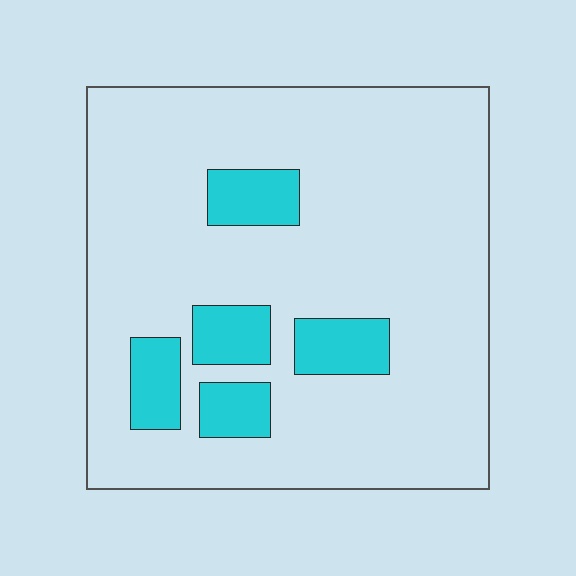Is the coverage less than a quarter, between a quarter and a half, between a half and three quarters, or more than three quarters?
Less than a quarter.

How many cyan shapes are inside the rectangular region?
5.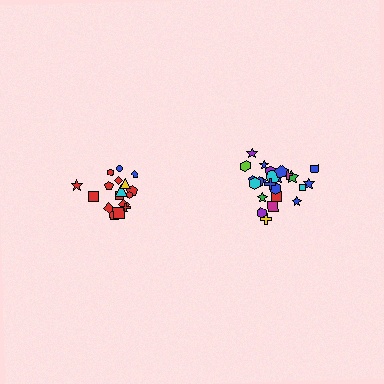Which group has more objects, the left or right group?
The right group.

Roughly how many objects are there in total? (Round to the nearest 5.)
Roughly 45 objects in total.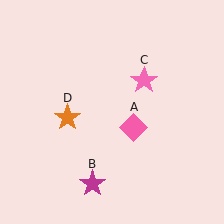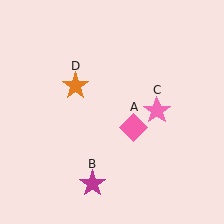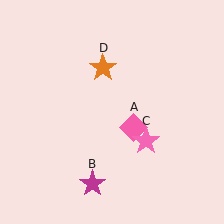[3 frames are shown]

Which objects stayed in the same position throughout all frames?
Pink diamond (object A) and magenta star (object B) remained stationary.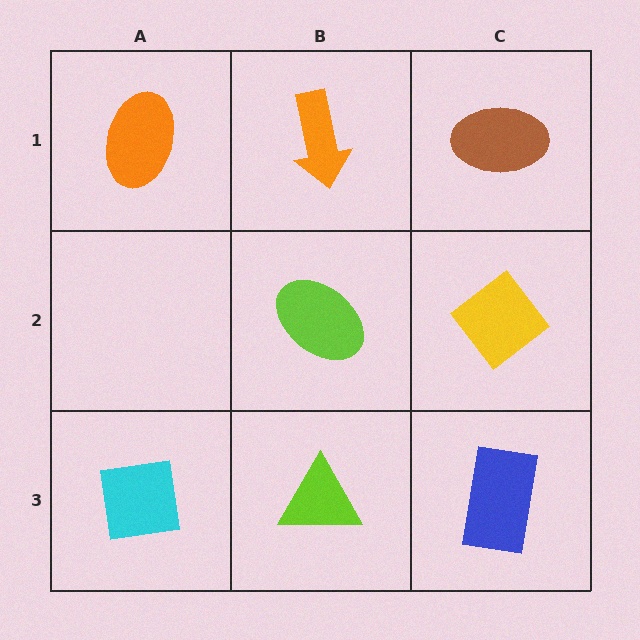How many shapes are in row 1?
3 shapes.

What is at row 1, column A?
An orange ellipse.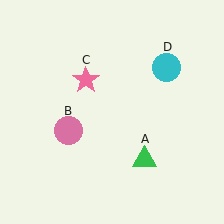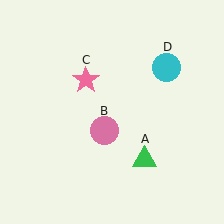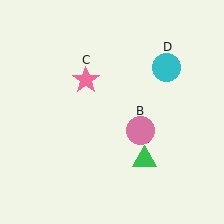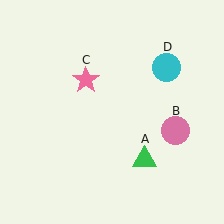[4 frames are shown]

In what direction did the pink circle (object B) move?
The pink circle (object B) moved right.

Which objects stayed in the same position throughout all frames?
Green triangle (object A) and pink star (object C) and cyan circle (object D) remained stationary.